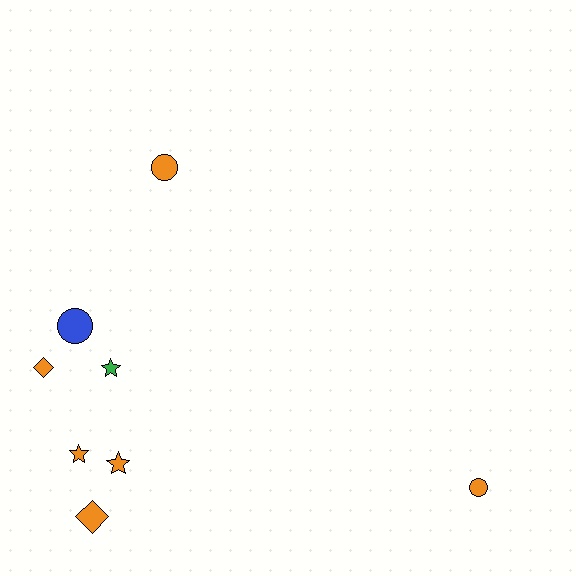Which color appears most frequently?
Orange, with 6 objects.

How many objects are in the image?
There are 8 objects.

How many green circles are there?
There are no green circles.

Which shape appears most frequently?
Circle, with 3 objects.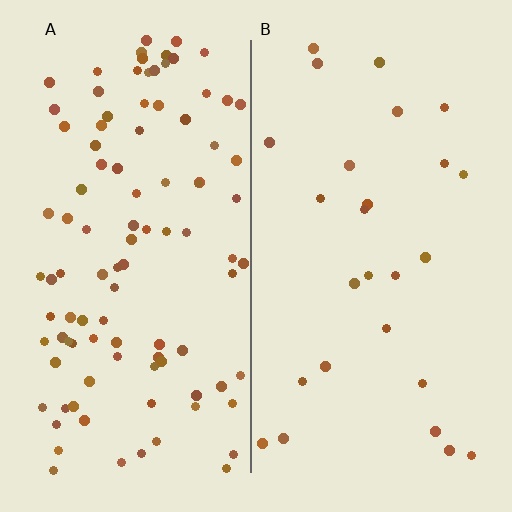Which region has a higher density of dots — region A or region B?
A (the left).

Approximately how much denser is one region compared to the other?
Approximately 3.8× — region A over region B.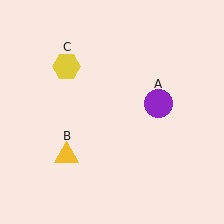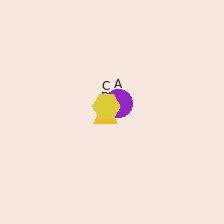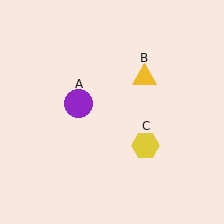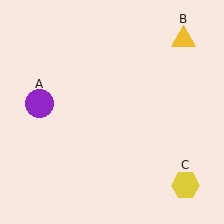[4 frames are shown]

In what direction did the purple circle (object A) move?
The purple circle (object A) moved left.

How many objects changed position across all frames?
3 objects changed position: purple circle (object A), yellow triangle (object B), yellow hexagon (object C).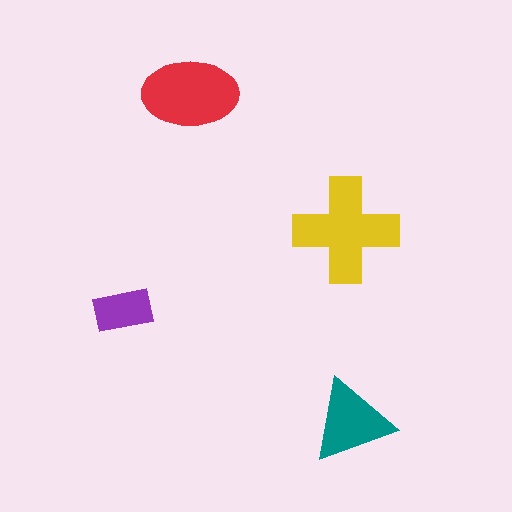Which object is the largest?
The yellow cross.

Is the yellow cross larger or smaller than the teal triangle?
Larger.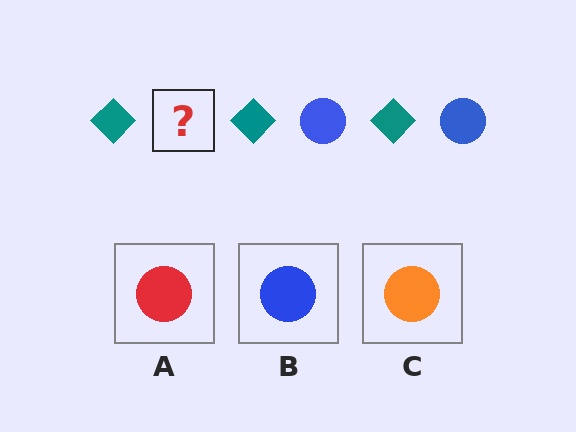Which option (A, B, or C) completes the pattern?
B.